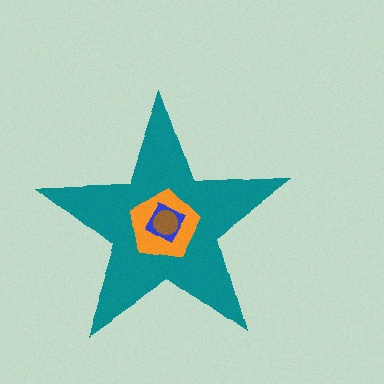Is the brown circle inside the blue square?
Yes.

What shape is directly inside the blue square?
The brown circle.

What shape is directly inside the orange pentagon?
The blue square.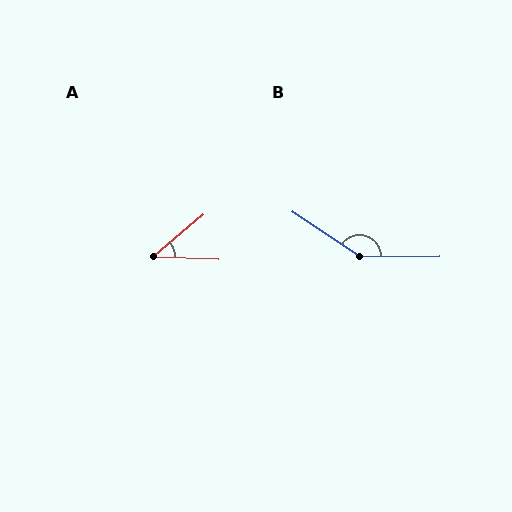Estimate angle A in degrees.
Approximately 42 degrees.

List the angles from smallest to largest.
A (42°), B (146°).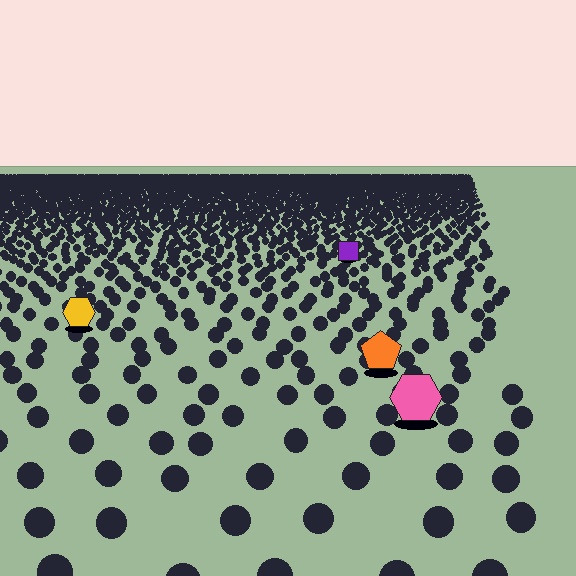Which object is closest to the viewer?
The pink hexagon is closest. The texture marks near it are larger and more spread out.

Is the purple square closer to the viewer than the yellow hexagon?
No. The yellow hexagon is closer — you can tell from the texture gradient: the ground texture is coarser near it.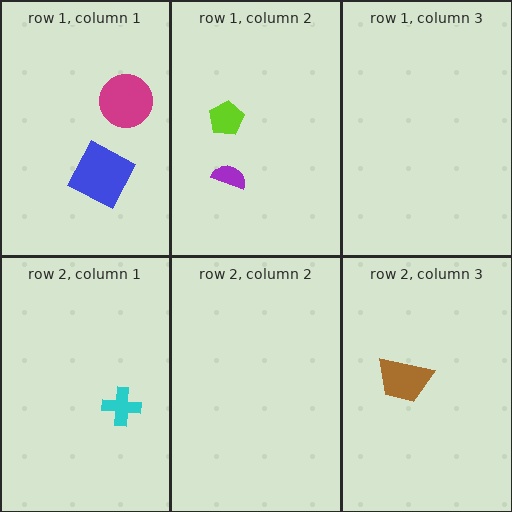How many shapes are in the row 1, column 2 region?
2.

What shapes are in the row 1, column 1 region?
The blue square, the magenta circle.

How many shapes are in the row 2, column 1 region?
1.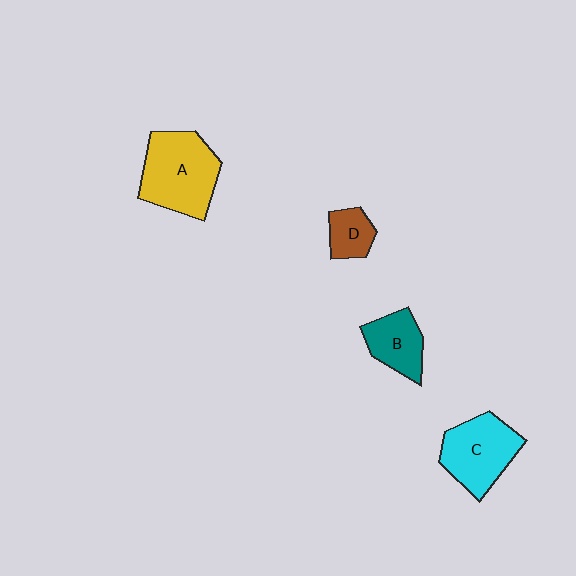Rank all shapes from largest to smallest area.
From largest to smallest: A (yellow), C (cyan), B (teal), D (brown).